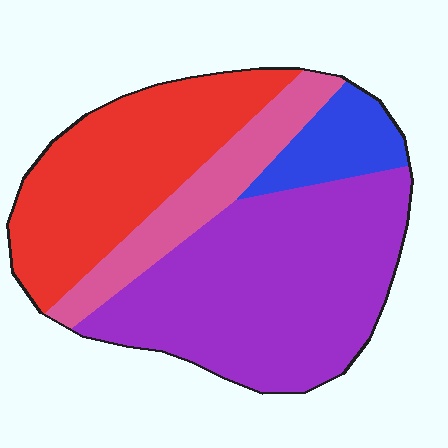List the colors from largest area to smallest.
From largest to smallest: purple, red, pink, blue.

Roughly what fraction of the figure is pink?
Pink covers 15% of the figure.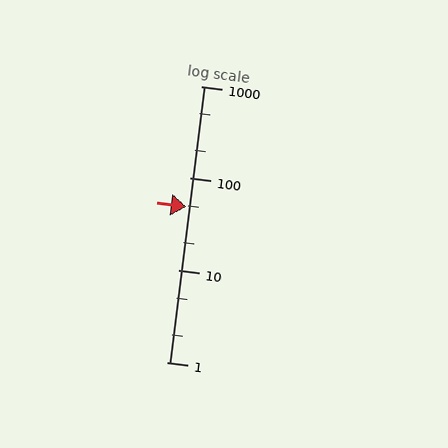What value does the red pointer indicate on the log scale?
The pointer indicates approximately 49.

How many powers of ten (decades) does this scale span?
The scale spans 3 decades, from 1 to 1000.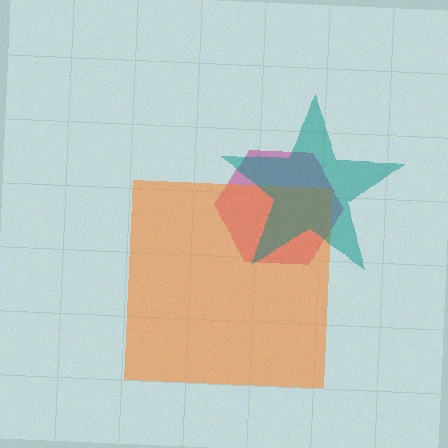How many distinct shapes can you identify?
There are 3 distinct shapes: a magenta hexagon, an orange square, a teal star.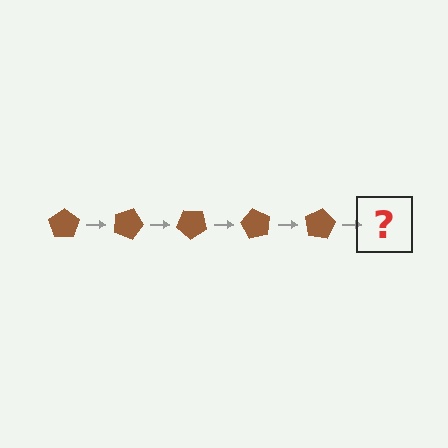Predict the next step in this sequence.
The next step is a brown pentagon rotated 100 degrees.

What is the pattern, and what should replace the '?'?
The pattern is that the pentagon rotates 20 degrees each step. The '?' should be a brown pentagon rotated 100 degrees.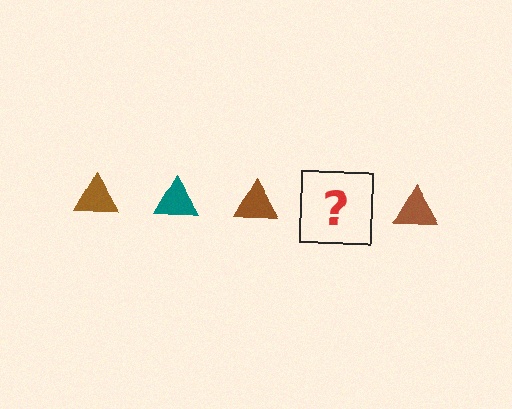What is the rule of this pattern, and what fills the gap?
The rule is that the pattern cycles through brown, teal triangles. The gap should be filled with a teal triangle.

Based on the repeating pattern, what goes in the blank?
The blank should be a teal triangle.